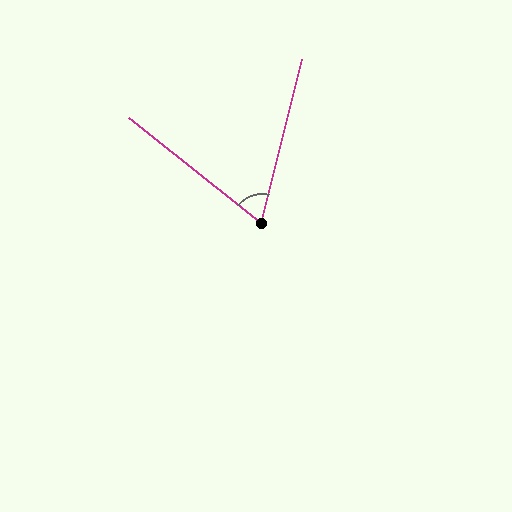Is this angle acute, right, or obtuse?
It is acute.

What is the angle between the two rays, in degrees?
Approximately 65 degrees.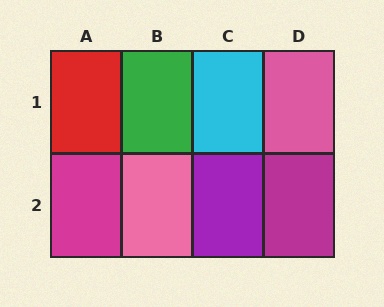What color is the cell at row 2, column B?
Pink.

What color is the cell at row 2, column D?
Magenta.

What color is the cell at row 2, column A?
Magenta.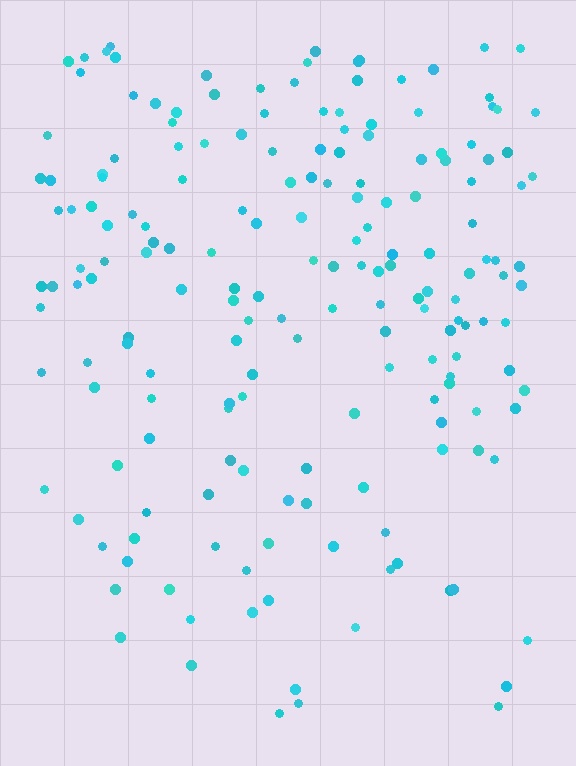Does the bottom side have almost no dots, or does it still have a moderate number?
Still a moderate number, just noticeably fewer than the top.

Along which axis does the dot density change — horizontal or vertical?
Vertical.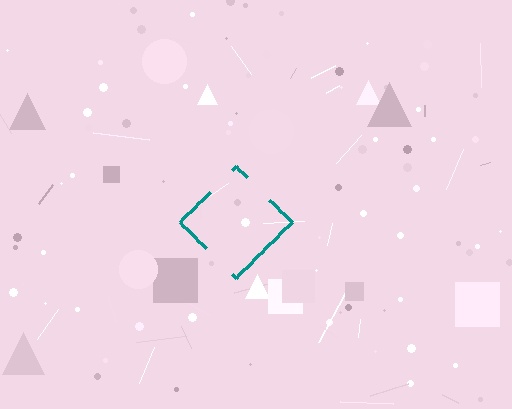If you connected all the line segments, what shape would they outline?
They would outline a diamond.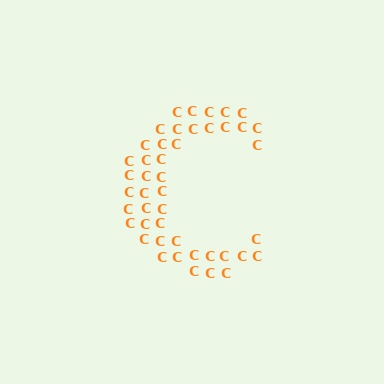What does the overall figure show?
The overall figure shows the letter C.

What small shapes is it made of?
It is made of small letter C's.